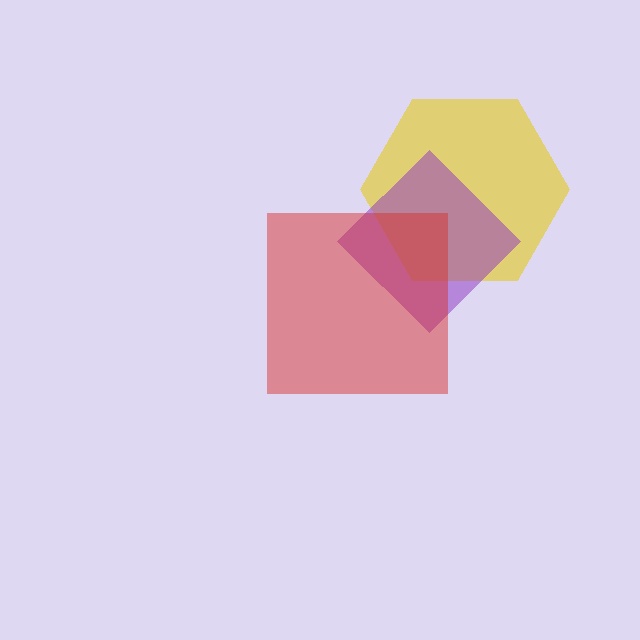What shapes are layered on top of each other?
The layered shapes are: a yellow hexagon, a purple diamond, a red square.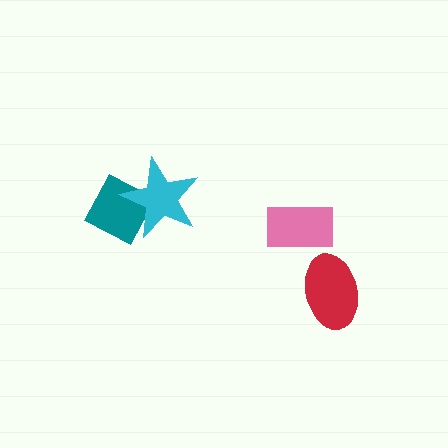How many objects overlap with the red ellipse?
0 objects overlap with the red ellipse.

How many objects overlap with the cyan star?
1 object overlaps with the cyan star.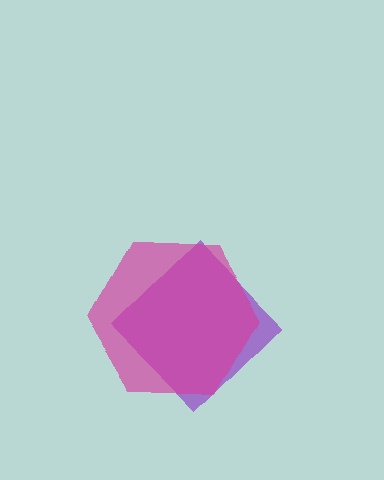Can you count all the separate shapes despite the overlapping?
Yes, there are 2 separate shapes.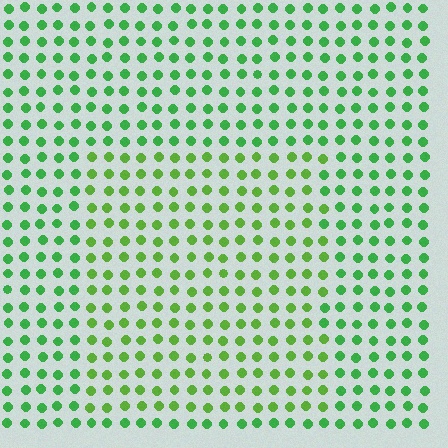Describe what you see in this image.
The image is filled with small green elements in a uniform arrangement. A rectangle-shaped region is visible where the elements are tinted to a slightly different hue, forming a subtle color boundary.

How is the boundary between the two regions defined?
The boundary is defined purely by a slight shift in hue (about 25 degrees). Spacing, size, and orientation are identical on both sides.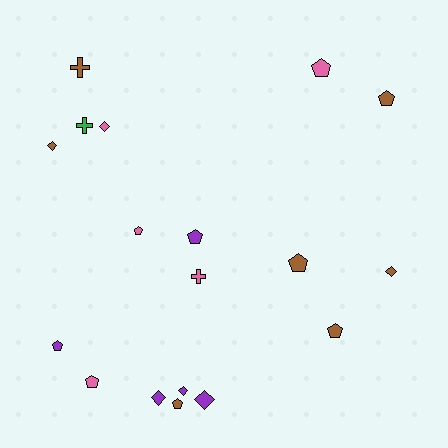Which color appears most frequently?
Brown, with 7 objects.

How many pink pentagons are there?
There are 3 pink pentagons.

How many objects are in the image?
There are 18 objects.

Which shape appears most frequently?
Pentagon, with 9 objects.